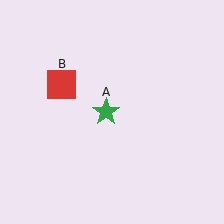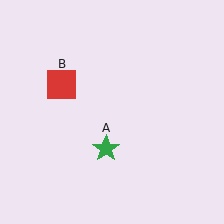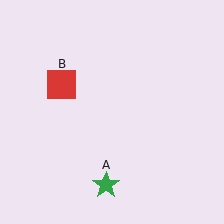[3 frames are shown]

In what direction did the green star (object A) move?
The green star (object A) moved down.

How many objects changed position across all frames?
1 object changed position: green star (object A).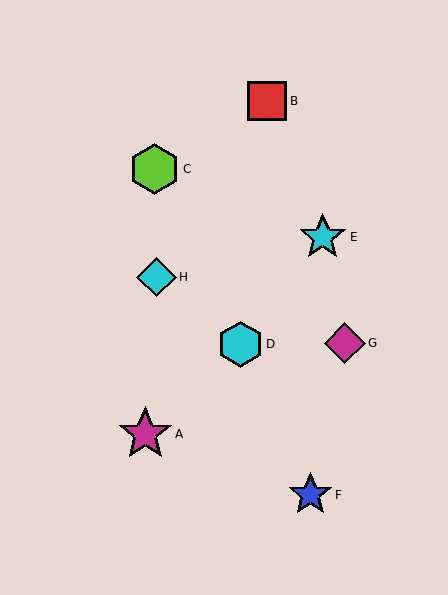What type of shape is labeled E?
Shape E is a cyan star.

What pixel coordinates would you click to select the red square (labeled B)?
Click at (267, 101) to select the red square B.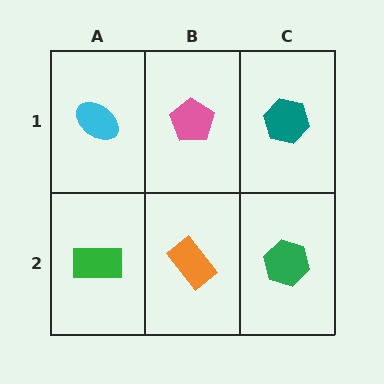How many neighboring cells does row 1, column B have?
3.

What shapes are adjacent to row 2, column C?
A teal hexagon (row 1, column C), an orange rectangle (row 2, column B).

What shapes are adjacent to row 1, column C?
A green hexagon (row 2, column C), a pink pentagon (row 1, column B).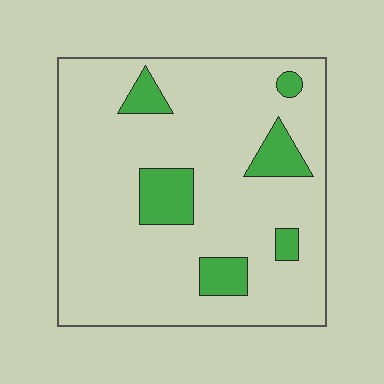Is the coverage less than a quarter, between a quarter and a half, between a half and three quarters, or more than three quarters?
Less than a quarter.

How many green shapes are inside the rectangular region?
6.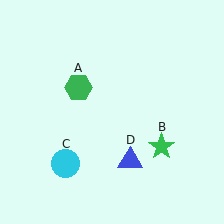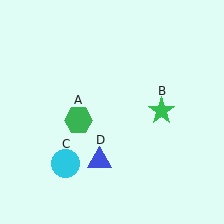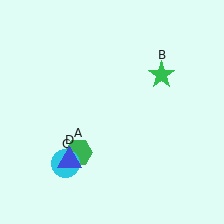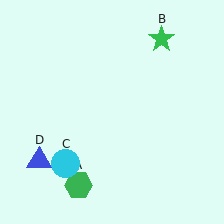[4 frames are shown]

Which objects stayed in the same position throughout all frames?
Cyan circle (object C) remained stationary.